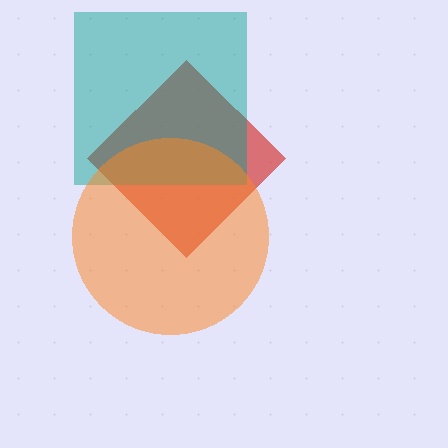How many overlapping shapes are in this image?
There are 3 overlapping shapes in the image.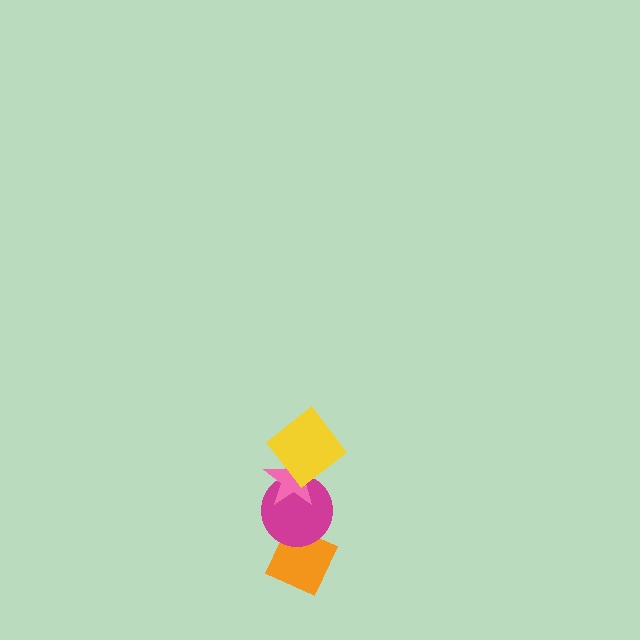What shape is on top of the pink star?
The yellow diamond is on top of the pink star.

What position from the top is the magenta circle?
The magenta circle is 3rd from the top.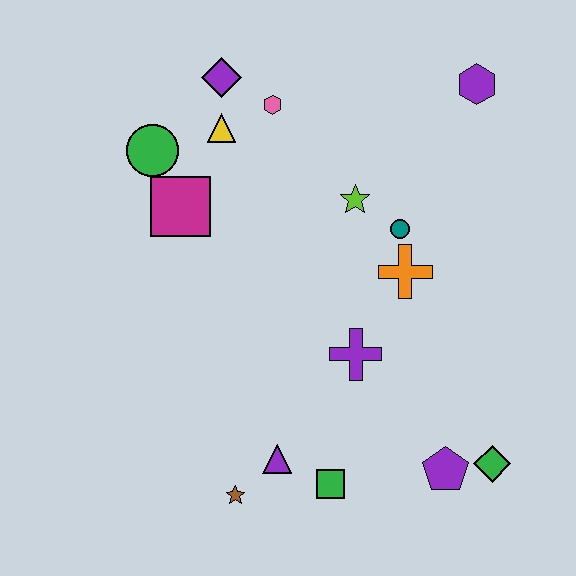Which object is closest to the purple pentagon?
The green diamond is closest to the purple pentagon.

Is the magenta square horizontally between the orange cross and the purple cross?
No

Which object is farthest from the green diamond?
The purple diamond is farthest from the green diamond.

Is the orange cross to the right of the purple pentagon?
No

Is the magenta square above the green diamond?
Yes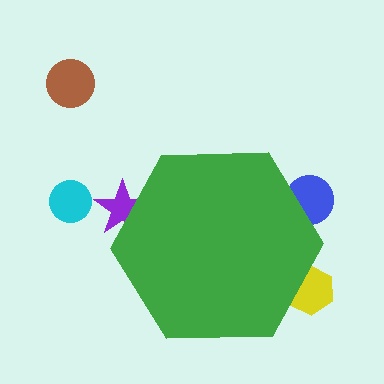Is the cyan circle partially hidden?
No, the cyan circle is fully visible.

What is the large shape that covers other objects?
A green hexagon.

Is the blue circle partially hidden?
Yes, the blue circle is partially hidden behind the green hexagon.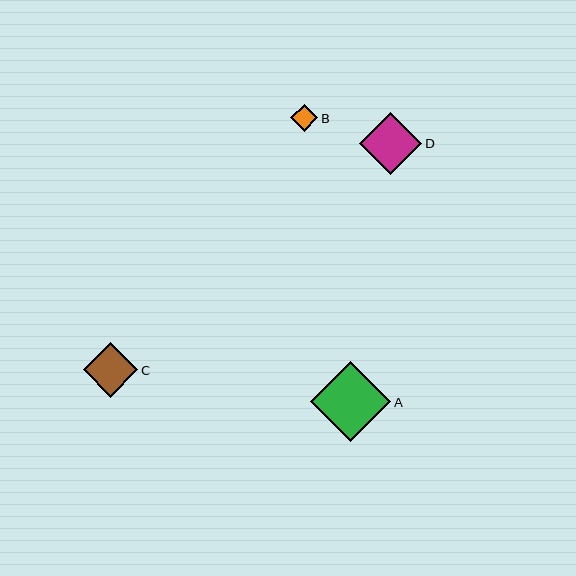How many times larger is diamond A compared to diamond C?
Diamond A is approximately 1.5 times the size of diamond C.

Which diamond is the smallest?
Diamond B is the smallest with a size of approximately 27 pixels.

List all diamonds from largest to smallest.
From largest to smallest: A, D, C, B.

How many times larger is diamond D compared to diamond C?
Diamond D is approximately 1.1 times the size of diamond C.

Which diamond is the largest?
Diamond A is the largest with a size of approximately 80 pixels.